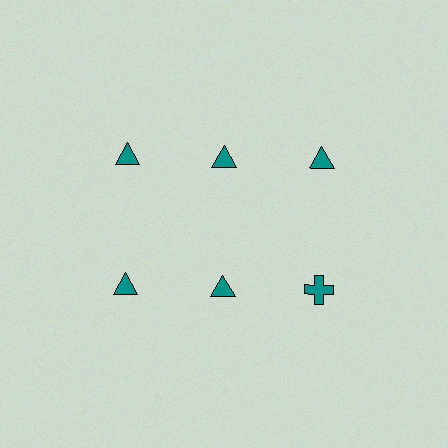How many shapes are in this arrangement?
There are 6 shapes arranged in a grid pattern.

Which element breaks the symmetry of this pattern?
The teal cross in the second row, center column breaks the symmetry. All other shapes are teal triangles.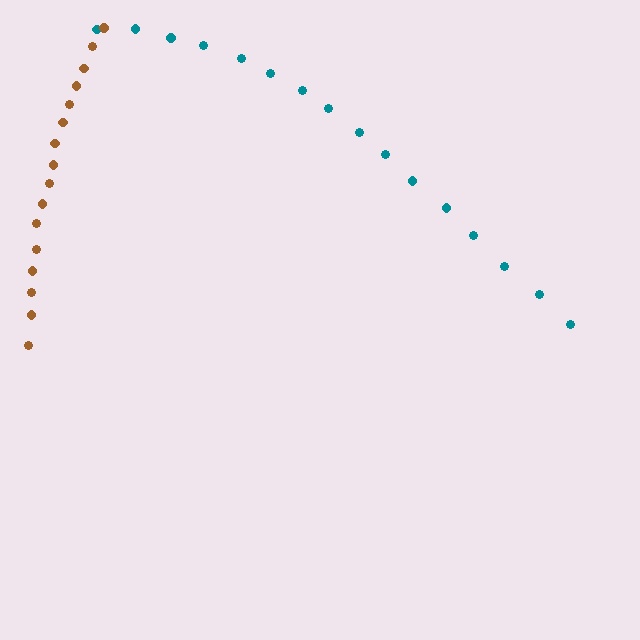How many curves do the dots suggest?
There are 2 distinct paths.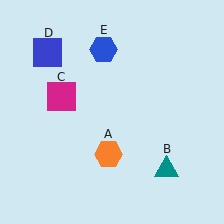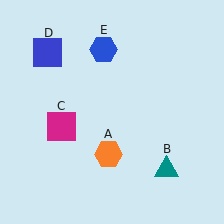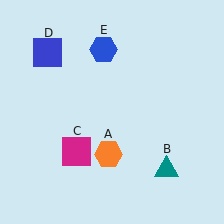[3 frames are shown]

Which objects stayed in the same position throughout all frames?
Orange hexagon (object A) and teal triangle (object B) and blue square (object D) and blue hexagon (object E) remained stationary.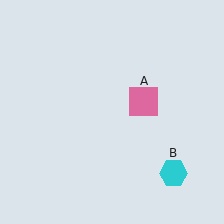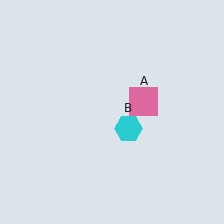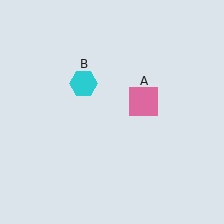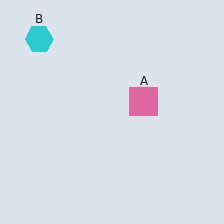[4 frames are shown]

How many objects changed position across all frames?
1 object changed position: cyan hexagon (object B).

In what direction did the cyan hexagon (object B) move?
The cyan hexagon (object B) moved up and to the left.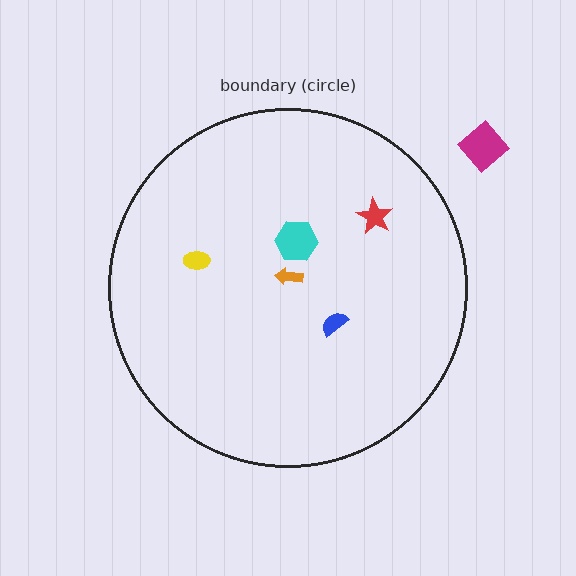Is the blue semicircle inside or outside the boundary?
Inside.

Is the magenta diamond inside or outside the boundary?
Outside.